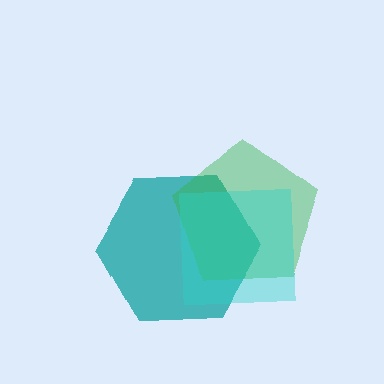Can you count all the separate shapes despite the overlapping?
Yes, there are 3 separate shapes.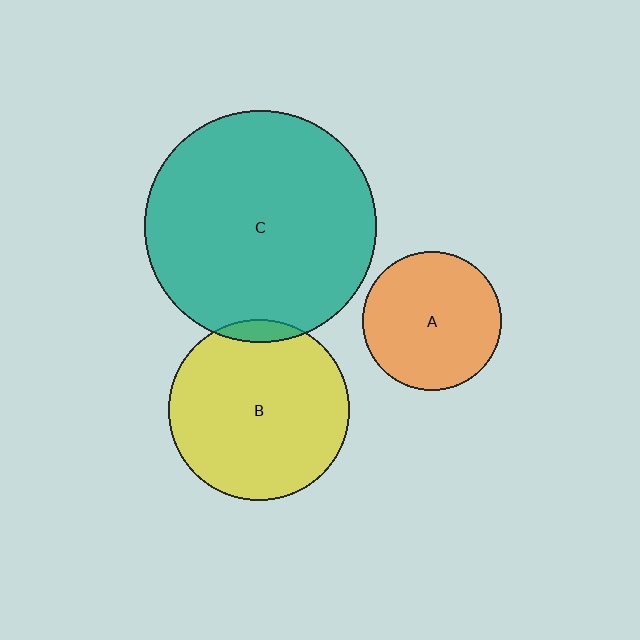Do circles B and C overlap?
Yes.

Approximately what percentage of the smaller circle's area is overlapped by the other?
Approximately 5%.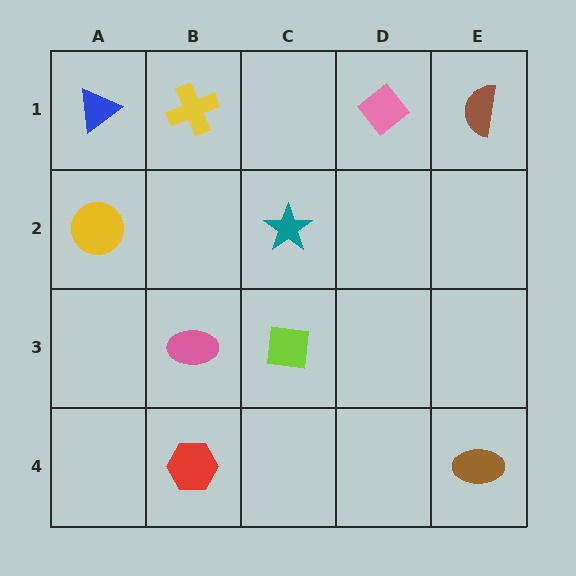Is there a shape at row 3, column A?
No, that cell is empty.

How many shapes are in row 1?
4 shapes.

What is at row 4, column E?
A brown ellipse.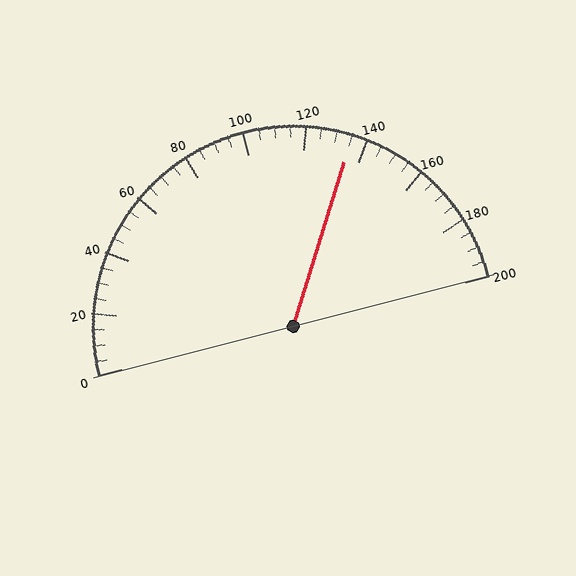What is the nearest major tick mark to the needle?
The nearest major tick mark is 140.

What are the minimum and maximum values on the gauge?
The gauge ranges from 0 to 200.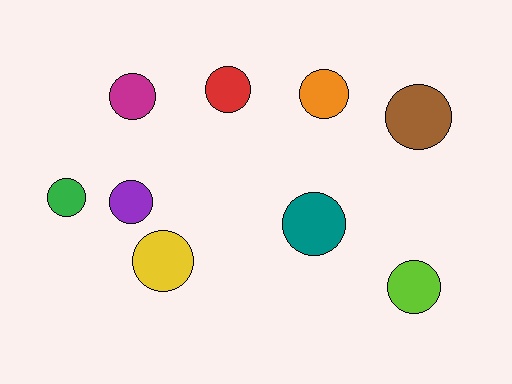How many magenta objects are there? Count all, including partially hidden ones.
There is 1 magenta object.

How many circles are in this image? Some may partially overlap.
There are 9 circles.